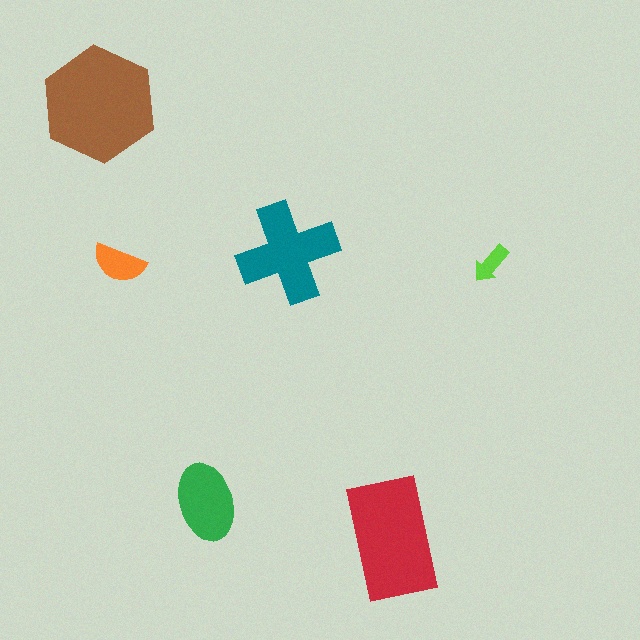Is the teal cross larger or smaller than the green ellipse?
Larger.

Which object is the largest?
The brown hexagon.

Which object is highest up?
The brown hexagon is topmost.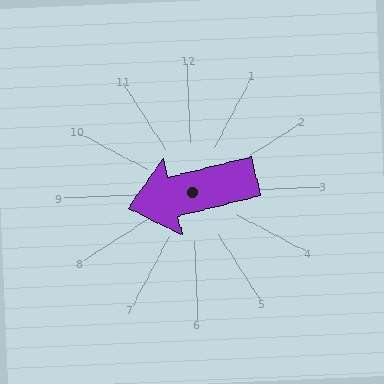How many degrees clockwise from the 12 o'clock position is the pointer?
Approximately 258 degrees.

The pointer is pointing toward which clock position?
Roughly 9 o'clock.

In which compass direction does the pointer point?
West.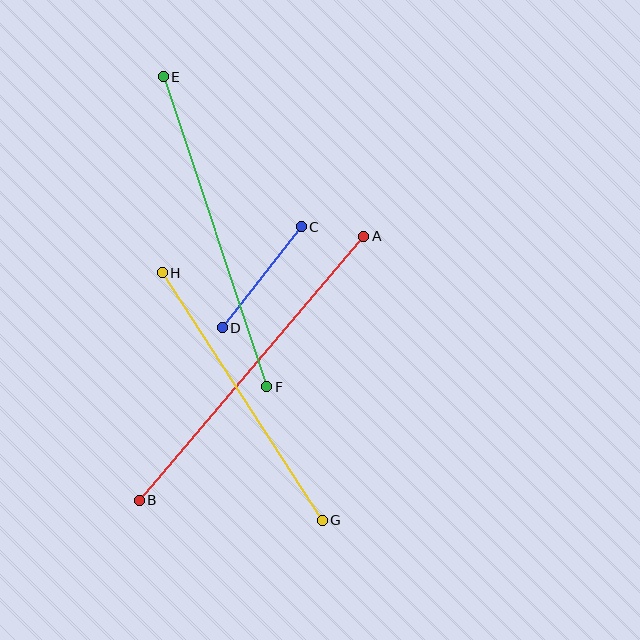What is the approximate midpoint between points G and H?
The midpoint is at approximately (242, 396) pixels.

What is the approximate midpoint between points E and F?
The midpoint is at approximately (215, 232) pixels.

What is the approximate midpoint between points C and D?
The midpoint is at approximately (262, 277) pixels.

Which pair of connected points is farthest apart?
Points A and B are farthest apart.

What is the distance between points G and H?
The distance is approximately 295 pixels.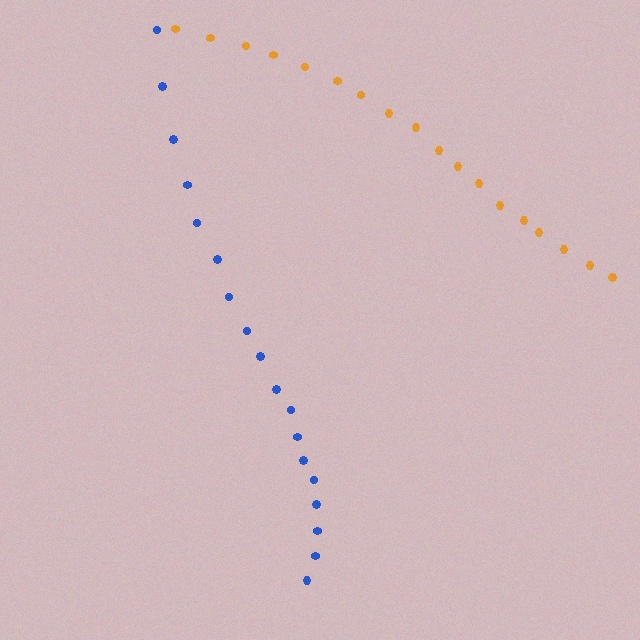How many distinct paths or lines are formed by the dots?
There are 2 distinct paths.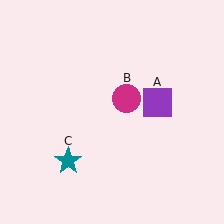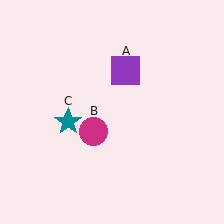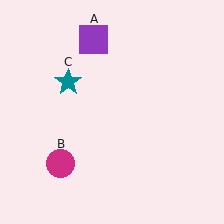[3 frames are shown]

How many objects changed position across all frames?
3 objects changed position: purple square (object A), magenta circle (object B), teal star (object C).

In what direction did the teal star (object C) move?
The teal star (object C) moved up.